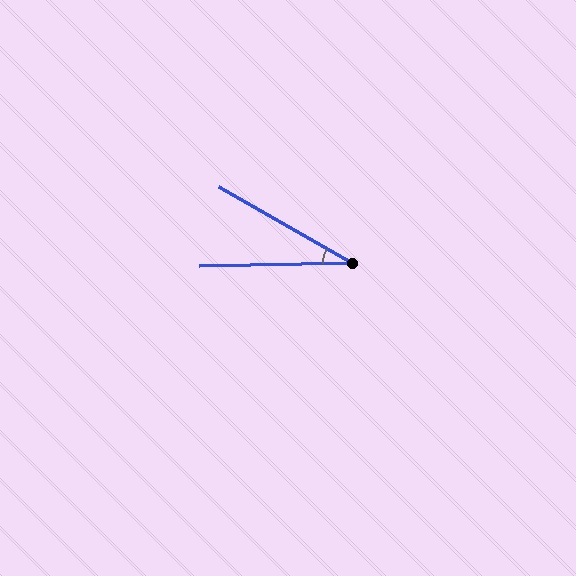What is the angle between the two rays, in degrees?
Approximately 31 degrees.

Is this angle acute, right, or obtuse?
It is acute.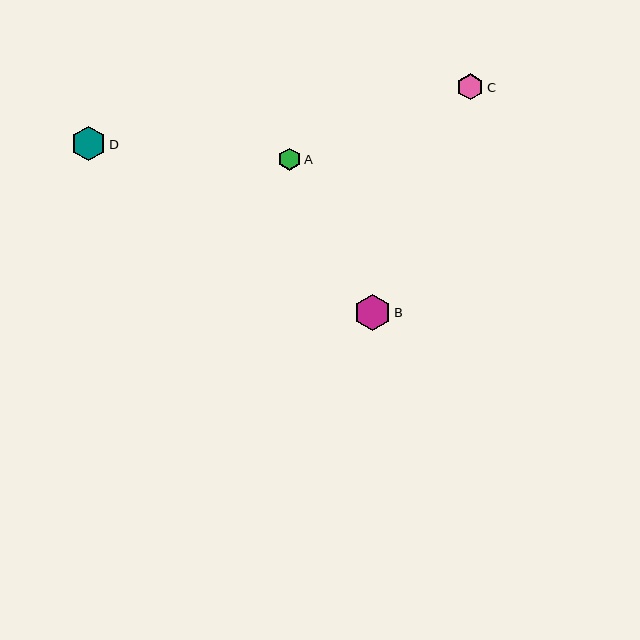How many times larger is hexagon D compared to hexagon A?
Hexagon D is approximately 1.5 times the size of hexagon A.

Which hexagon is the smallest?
Hexagon A is the smallest with a size of approximately 22 pixels.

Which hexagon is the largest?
Hexagon B is the largest with a size of approximately 37 pixels.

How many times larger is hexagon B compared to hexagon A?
Hexagon B is approximately 1.6 times the size of hexagon A.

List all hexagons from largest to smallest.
From largest to smallest: B, D, C, A.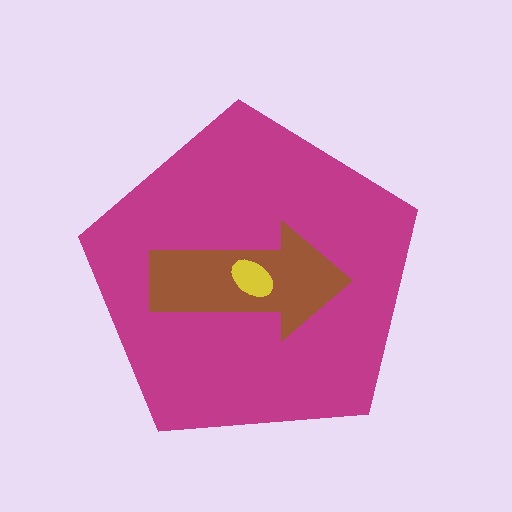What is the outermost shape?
The magenta pentagon.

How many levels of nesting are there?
3.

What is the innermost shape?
The yellow ellipse.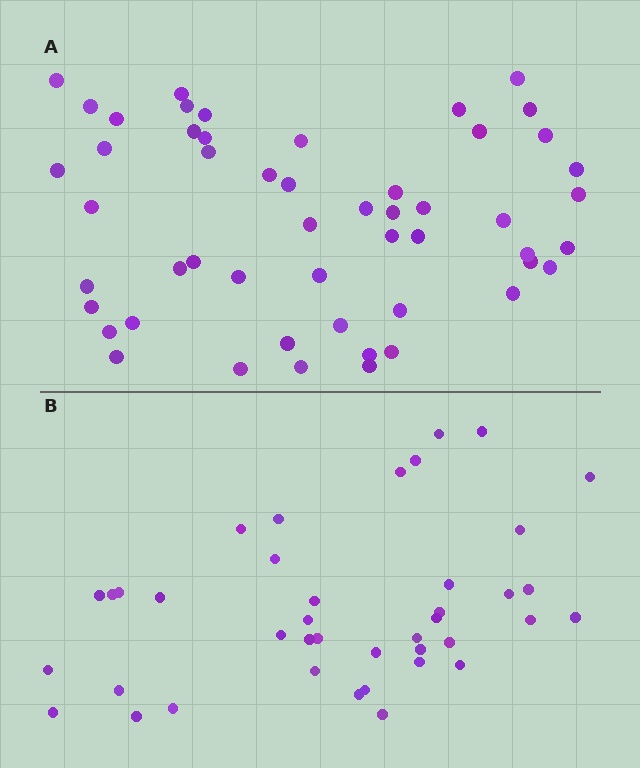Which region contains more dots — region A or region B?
Region A (the top region) has more dots.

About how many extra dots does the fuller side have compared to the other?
Region A has roughly 12 or so more dots than region B.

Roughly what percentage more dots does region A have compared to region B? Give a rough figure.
About 30% more.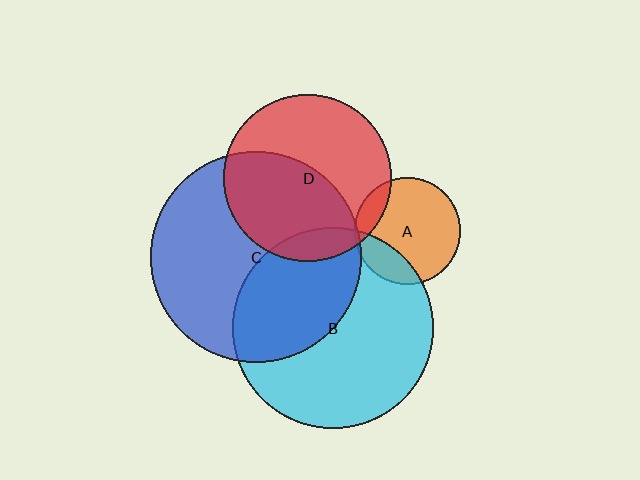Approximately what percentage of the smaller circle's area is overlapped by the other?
Approximately 15%.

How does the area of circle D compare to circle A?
Approximately 2.5 times.